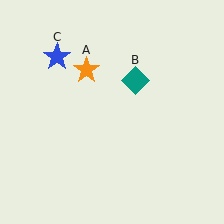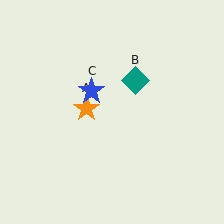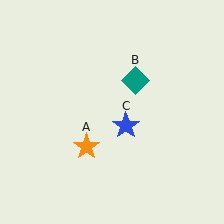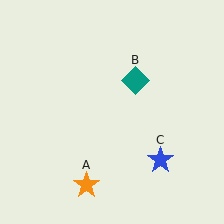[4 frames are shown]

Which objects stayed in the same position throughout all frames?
Teal diamond (object B) remained stationary.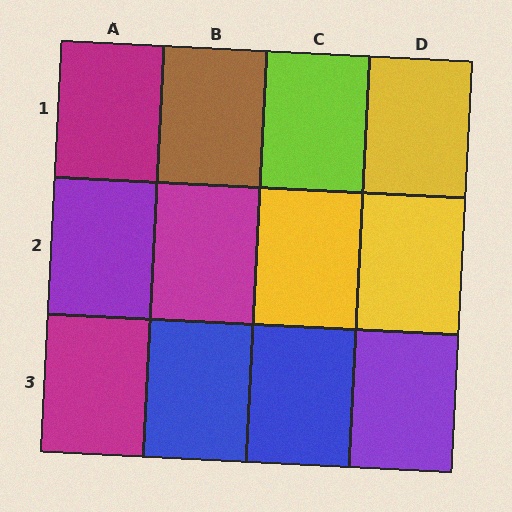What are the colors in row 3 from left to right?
Magenta, blue, blue, purple.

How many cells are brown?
1 cell is brown.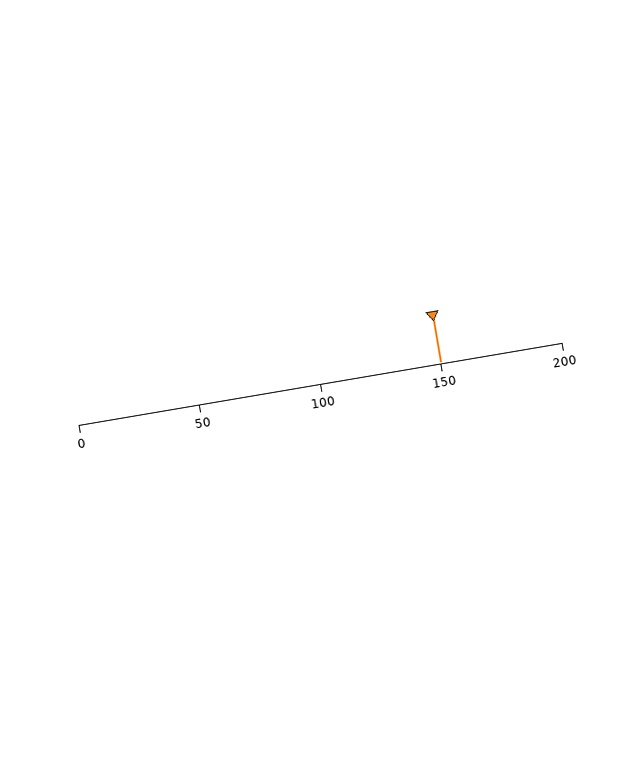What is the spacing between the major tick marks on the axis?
The major ticks are spaced 50 apart.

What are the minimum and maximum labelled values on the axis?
The axis runs from 0 to 200.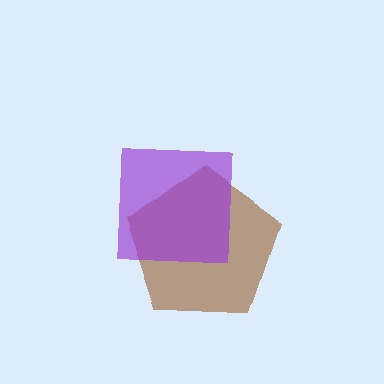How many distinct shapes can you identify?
There are 2 distinct shapes: a brown pentagon, a purple square.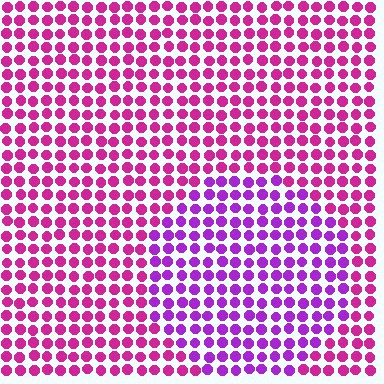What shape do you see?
I see a circle.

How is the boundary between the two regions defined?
The boundary is defined purely by a slight shift in hue (about 33 degrees). Spacing, size, and orientation are identical on both sides.